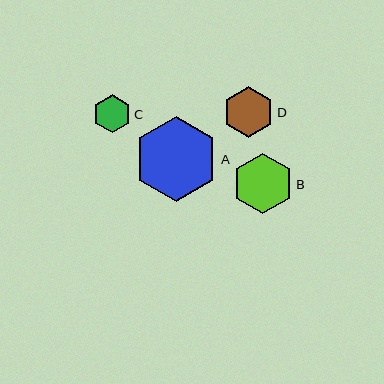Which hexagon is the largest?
Hexagon A is the largest with a size of approximately 84 pixels.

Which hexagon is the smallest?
Hexagon C is the smallest with a size of approximately 38 pixels.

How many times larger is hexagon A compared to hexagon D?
Hexagon A is approximately 1.7 times the size of hexagon D.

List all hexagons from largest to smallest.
From largest to smallest: A, B, D, C.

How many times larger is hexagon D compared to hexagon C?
Hexagon D is approximately 1.4 times the size of hexagon C.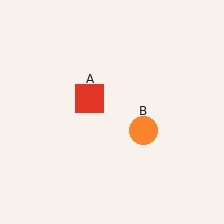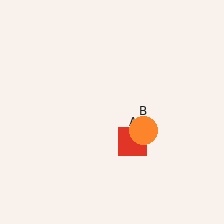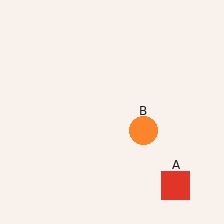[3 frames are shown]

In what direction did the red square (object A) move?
The red square (object A) moved down and to the right.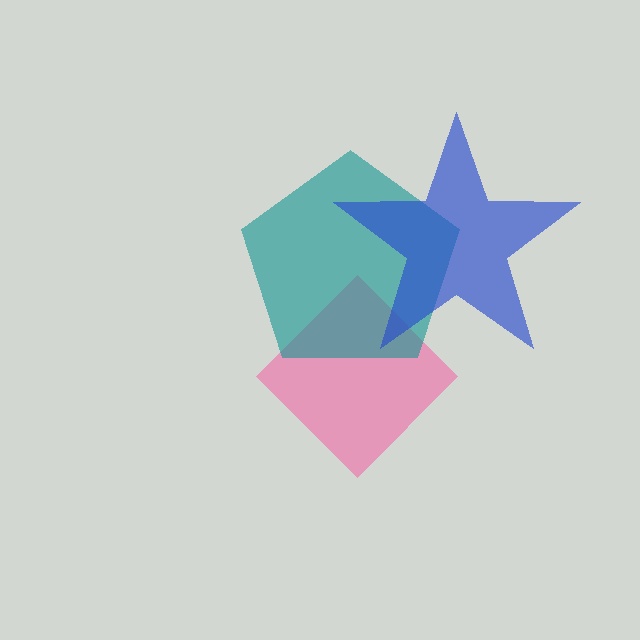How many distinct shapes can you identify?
There are 3 distinct shapes: a pink diamond, a teal pentagon, a blue star.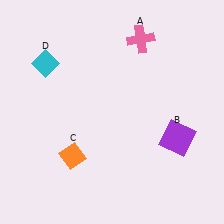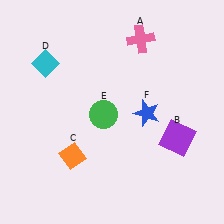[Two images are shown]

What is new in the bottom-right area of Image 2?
A blue star (F) was added in the bottom-right area of Image 2.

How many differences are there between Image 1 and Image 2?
There are 2 differences between the two images.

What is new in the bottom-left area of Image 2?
A green circle (E) was added in the bottom-left area of Image 2.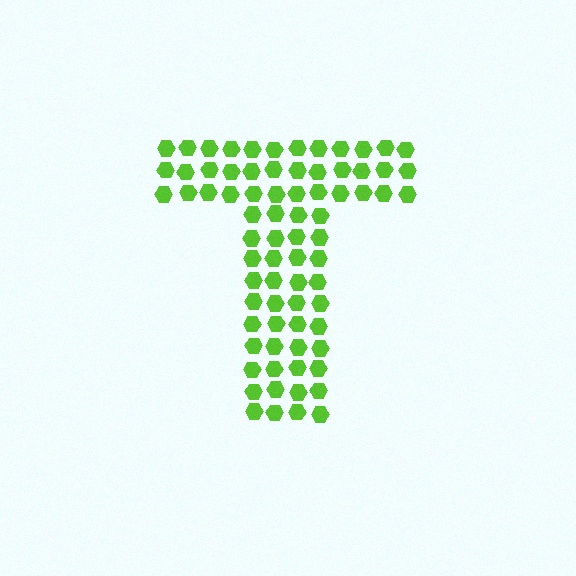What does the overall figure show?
The overall figure shows the letter T.